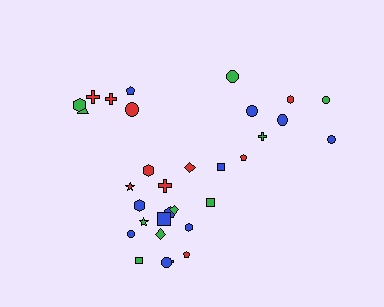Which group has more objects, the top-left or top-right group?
The top-right group.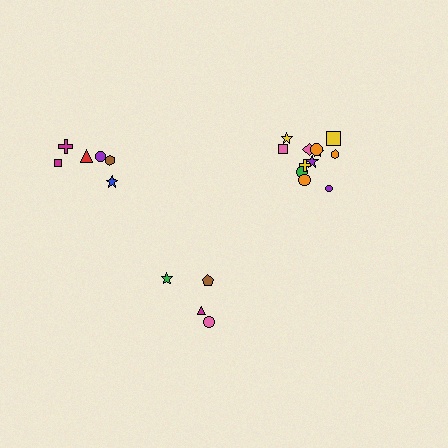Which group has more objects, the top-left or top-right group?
The top-right group.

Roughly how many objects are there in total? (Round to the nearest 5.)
Roughly 20 objects in total.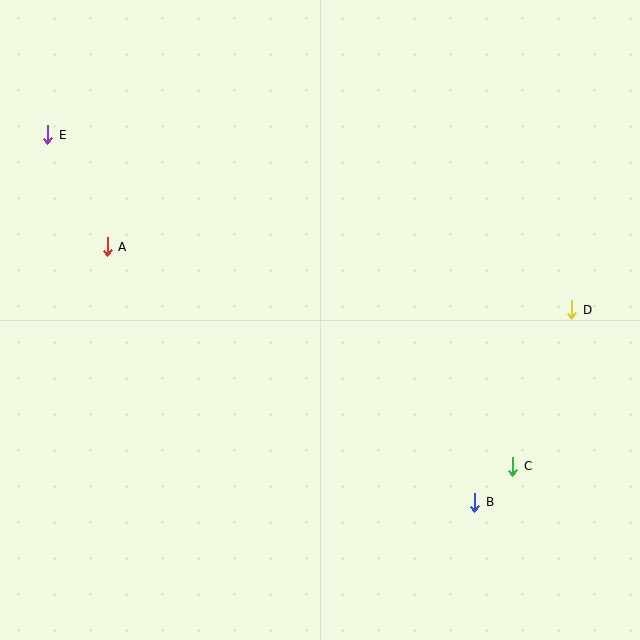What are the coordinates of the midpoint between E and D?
The midpoint between E and D is at (310, 222).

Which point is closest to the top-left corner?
Point E is closest to the top-left corner.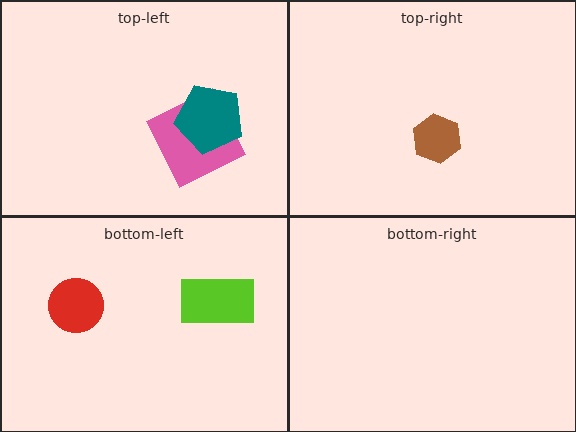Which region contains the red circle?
The bottom-left region.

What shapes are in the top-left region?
The pink square, the teal pentagon.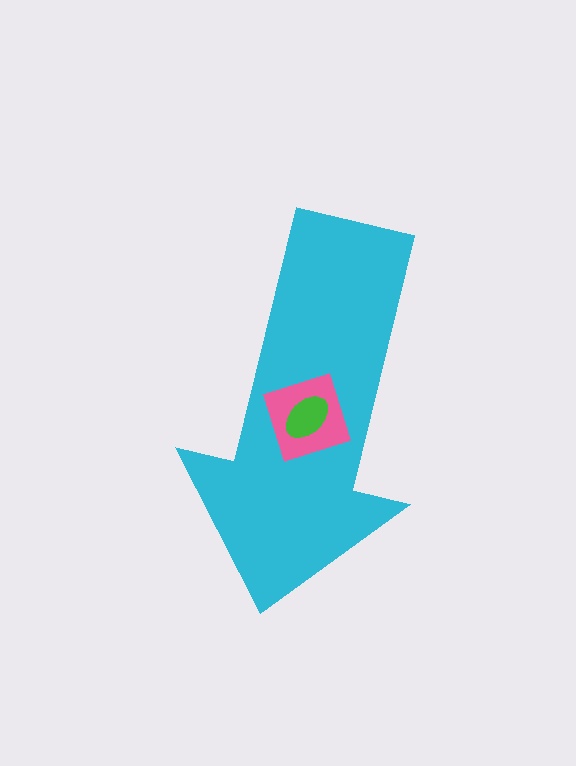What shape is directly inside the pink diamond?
The green ellipse.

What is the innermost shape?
The green ellipse.